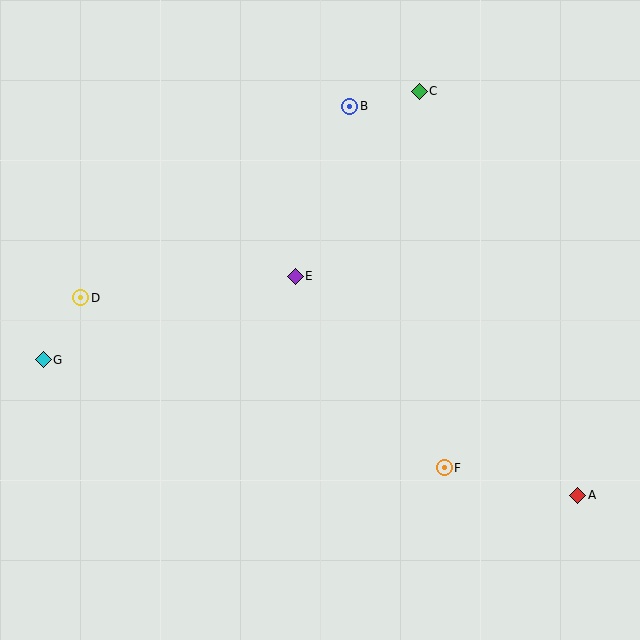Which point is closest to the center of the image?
Point E at (295, 276) is closest to the center.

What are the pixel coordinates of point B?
Point B is at (350, 106).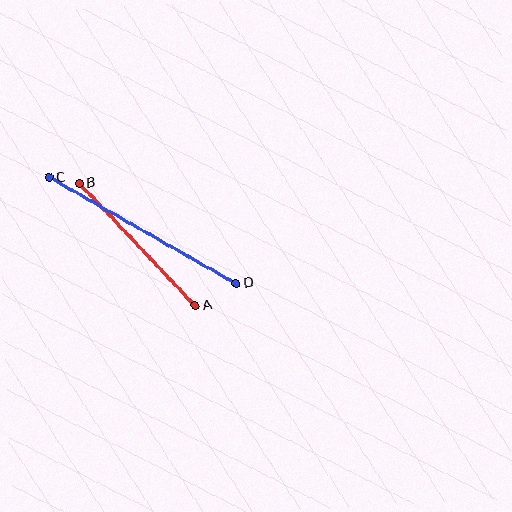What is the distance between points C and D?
The distance is approximately 215 pixels.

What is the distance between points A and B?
The distance is approximately 168 pixels.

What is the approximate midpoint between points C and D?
The midpoint is at approximately (143, 230) pixels.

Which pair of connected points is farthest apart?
Points C and D are farthest apart.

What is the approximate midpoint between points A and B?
The midpoint is at approximately (137, 245) pixels.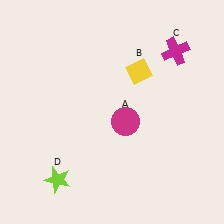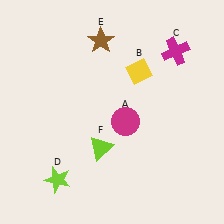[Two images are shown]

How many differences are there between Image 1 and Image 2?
There are 2 differences between the two images.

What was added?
A brown star (E), a lime triangle (F) were added in Image 2.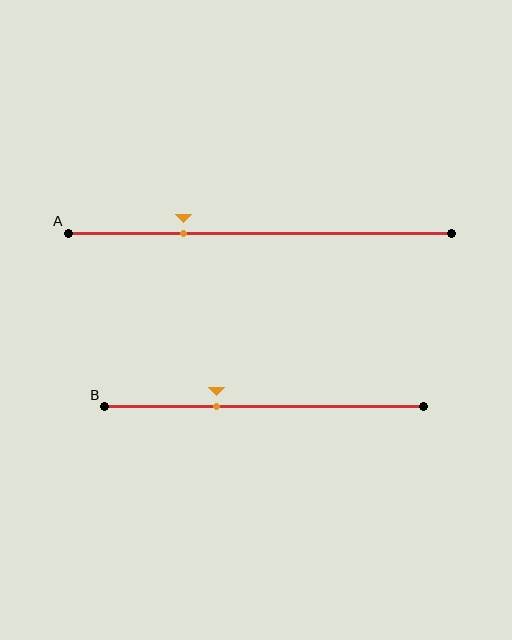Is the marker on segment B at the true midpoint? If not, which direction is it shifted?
No, the marker on segment B is shifted to the left by about 15% of the segment length.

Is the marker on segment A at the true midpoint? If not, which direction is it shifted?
No, the marker on segment A is shifted to the left by about 20% of the segment length.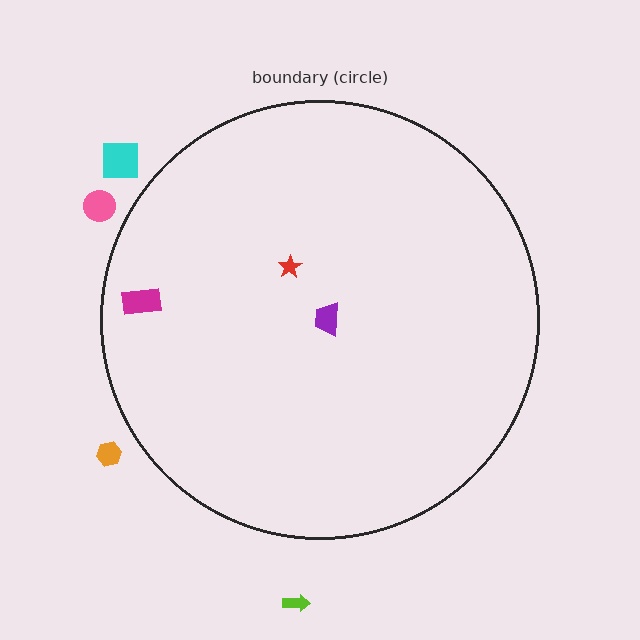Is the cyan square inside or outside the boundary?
Outside.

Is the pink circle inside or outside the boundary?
Outside.